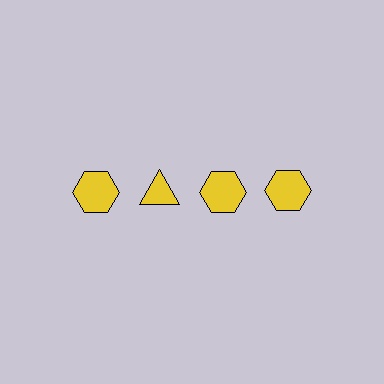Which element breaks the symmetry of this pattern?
The yellow triangle in the top row, second from left column breaks the symmetry. All other shapes are yellow hexagons.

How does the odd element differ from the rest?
It has a different shape: triangle instead of hexagon.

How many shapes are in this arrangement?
There are 4 shapes arranged in a grid pattern.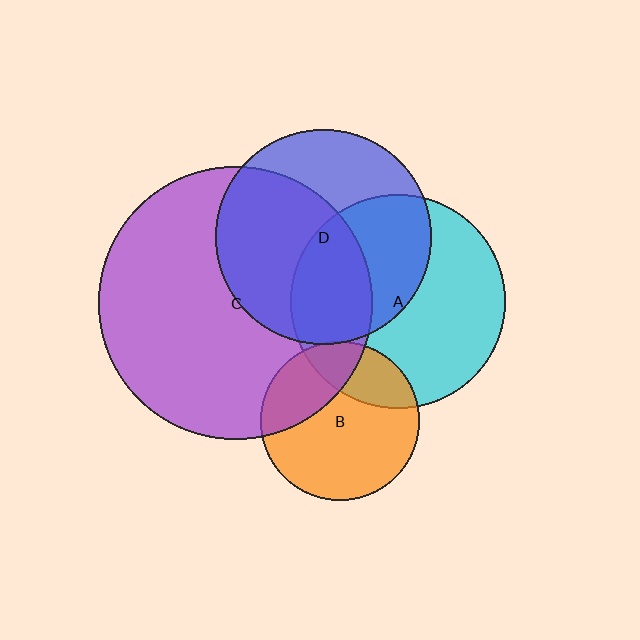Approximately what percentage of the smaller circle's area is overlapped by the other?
Approximately 5%.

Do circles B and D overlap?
Yes.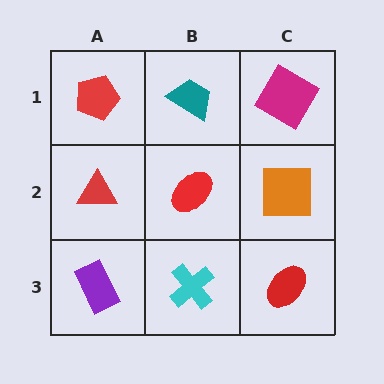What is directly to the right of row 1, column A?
A teal trapezoid.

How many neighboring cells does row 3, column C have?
2.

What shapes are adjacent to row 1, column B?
A red ellipse (row 2, column B), a red pentagon (row 1, column A), a magenta diamond (row 1, column C).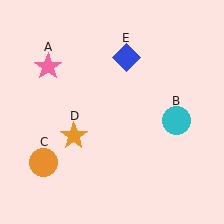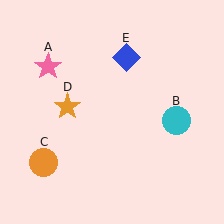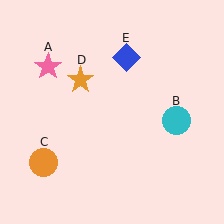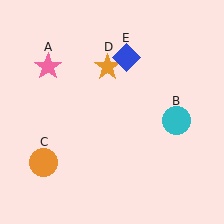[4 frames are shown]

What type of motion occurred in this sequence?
The orange star (object D) rotated clockwise around the center of the scene.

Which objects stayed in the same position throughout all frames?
Pink star (object A) and cyan circle (object B) and orange circle (object C) and blue diamond (object E) remained stationary.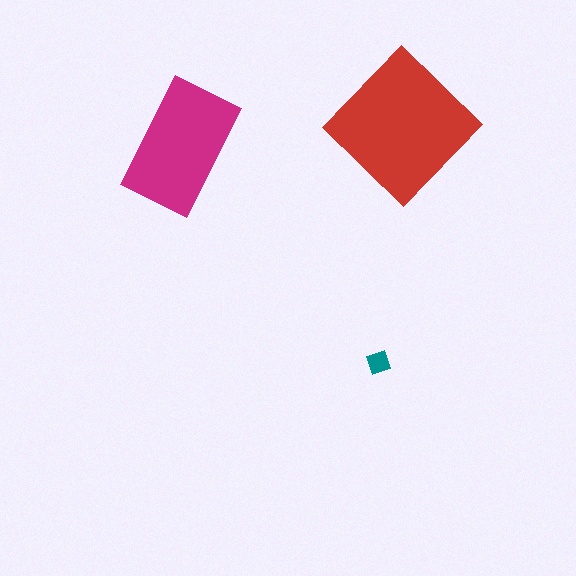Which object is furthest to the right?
The red diamond is rightmost.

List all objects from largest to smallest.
The red diamond, the magenta rectangle, the teal diamond.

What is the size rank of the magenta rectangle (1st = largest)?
2nd.